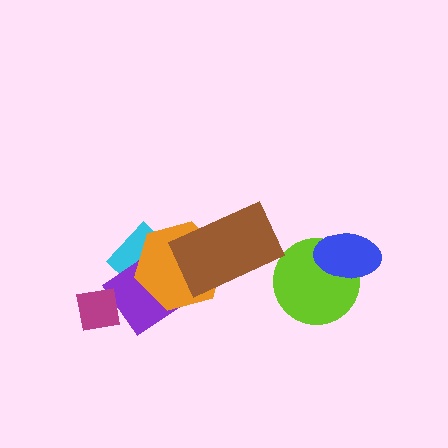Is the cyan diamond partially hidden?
Yes, it is partially covered by another shape.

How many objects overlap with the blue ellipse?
1 object overlaps with the blue ellipse.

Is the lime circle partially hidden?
Yes, it is partially covered by another shape.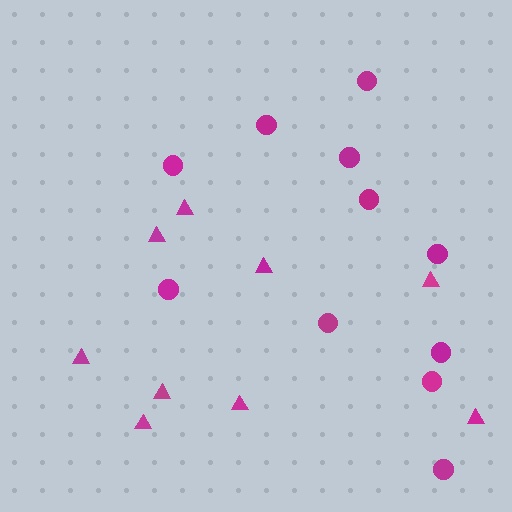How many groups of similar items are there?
There are 2 groups: one group of triangles (9) and one group of circles (11).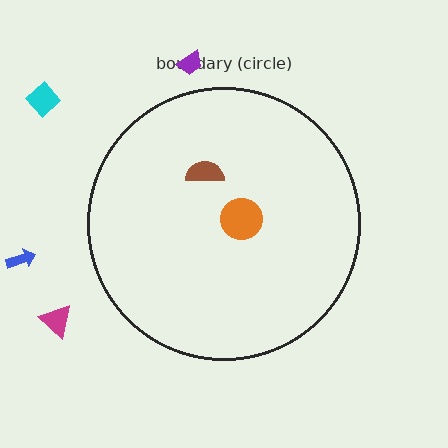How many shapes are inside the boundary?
2 inside, 4 outside.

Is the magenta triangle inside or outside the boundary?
Outside.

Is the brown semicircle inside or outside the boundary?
Inside.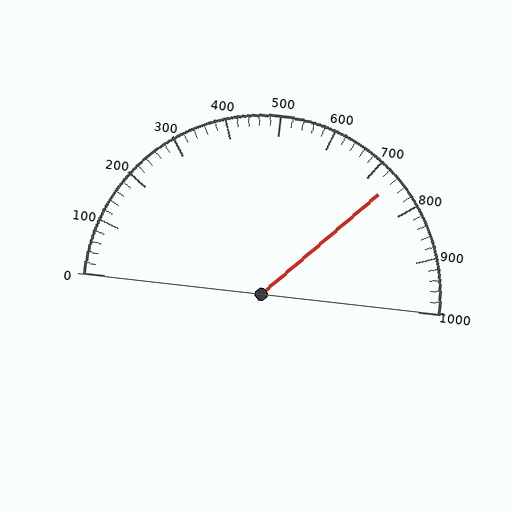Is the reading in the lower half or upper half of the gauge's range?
The reading is in the upper half of the range (0 to 1000).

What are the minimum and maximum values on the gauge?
The gauge ranges from 0 to 1000.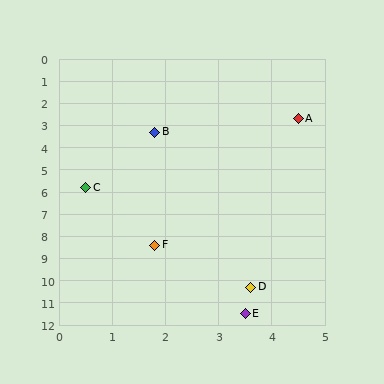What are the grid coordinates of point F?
Point F is at approximately (1.8, 8.4).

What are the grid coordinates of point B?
Point B is at approximately (1.8, 3.3).